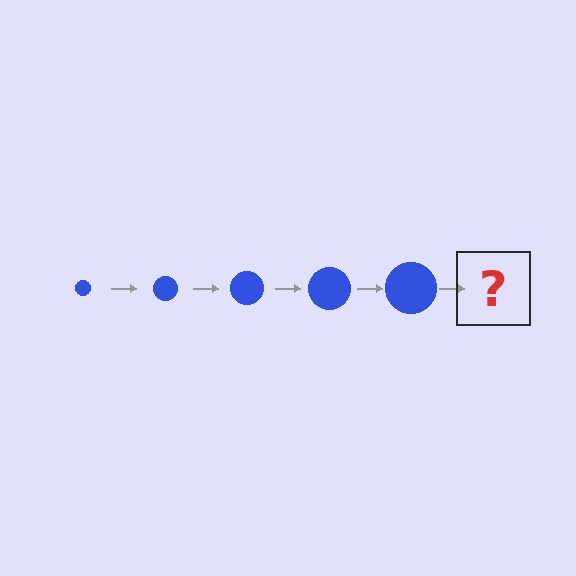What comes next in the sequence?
The next element should be a blue circle, larger than the previous one.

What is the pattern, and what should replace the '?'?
The pattern is that the circle gets progressively larger each step. The '?' should be a blue circle, larger than the previous one.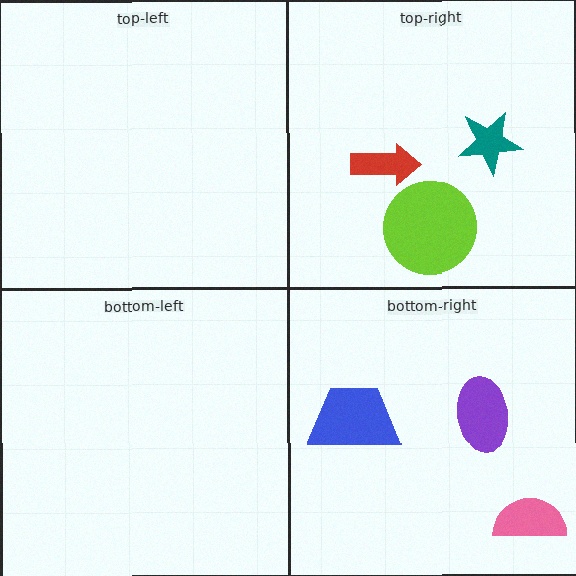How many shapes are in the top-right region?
3.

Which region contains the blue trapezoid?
The bottom-right region.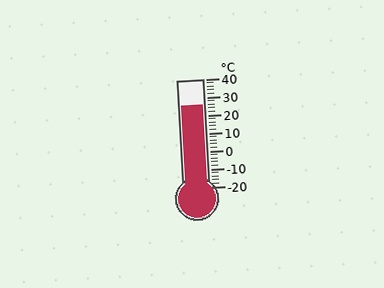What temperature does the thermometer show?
The thermometer shows approximately 26°C.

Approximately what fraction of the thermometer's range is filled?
The thermometer is filled to approximately 75% of its range.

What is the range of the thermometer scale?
The thermometer scale ranges from -20°C to 40°C.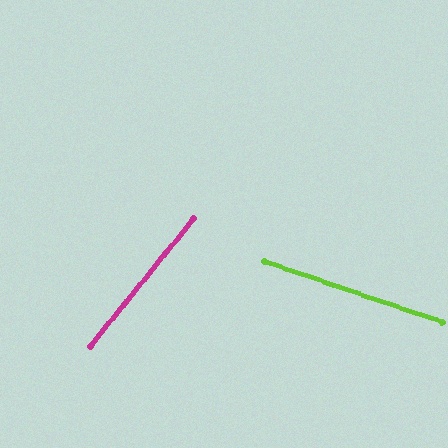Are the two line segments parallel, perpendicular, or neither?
Neither parallel nor perpendicular — they differ by about 70°.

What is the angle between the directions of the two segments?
Approximately 70 degrees.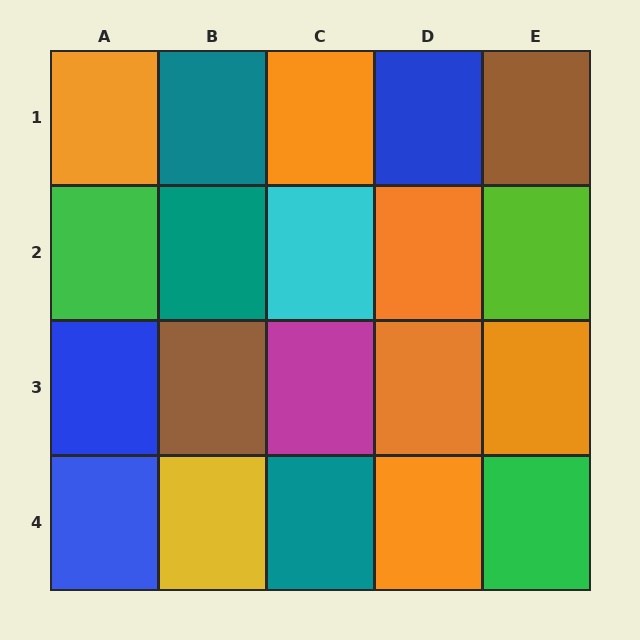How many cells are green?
2 cells are green.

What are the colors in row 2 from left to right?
Green, teal, cyan, orange, lime.